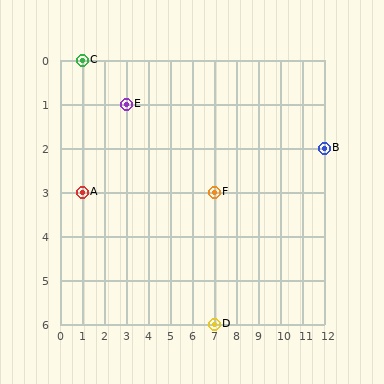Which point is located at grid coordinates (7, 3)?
Point F is at (7, 3).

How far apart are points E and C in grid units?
Points E and C are 2 columns and 1 row apart (about 2.2 grid units diagonally).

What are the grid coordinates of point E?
Point E is at grid coordinates (3, 1).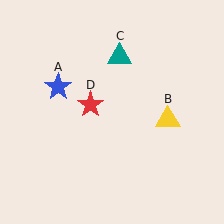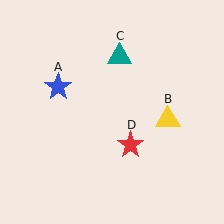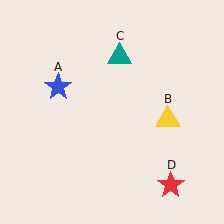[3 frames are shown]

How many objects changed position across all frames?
1 object changed position: red star (object D).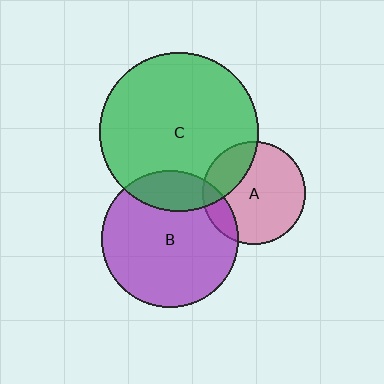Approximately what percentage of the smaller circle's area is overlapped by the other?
Approximately 20%.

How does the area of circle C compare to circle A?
Approximately 2.4 times.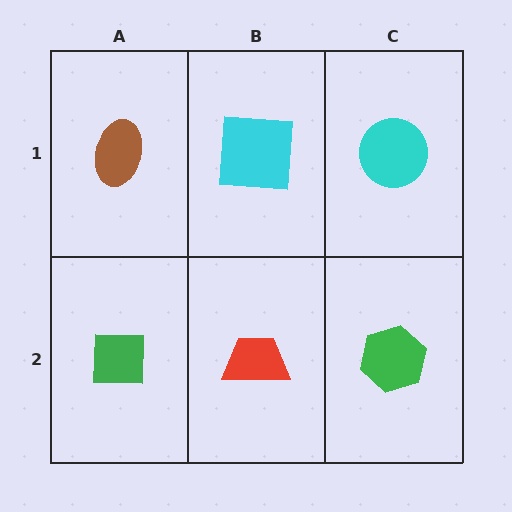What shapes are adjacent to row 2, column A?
A brown ellipse (row 1, column A), a red trapezoid (row 2, column B).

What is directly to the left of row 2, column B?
A green square.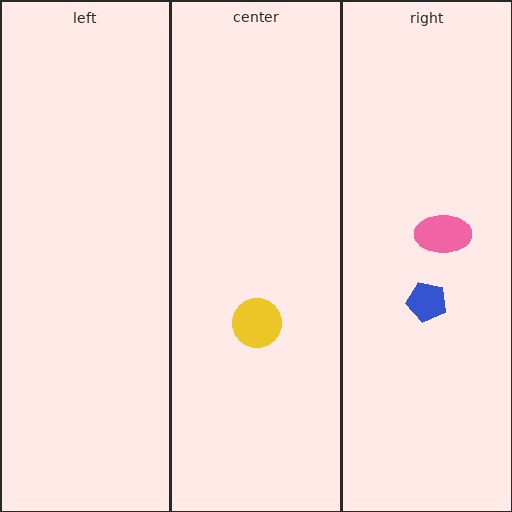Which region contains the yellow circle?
The center region.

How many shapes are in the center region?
1.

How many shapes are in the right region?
2.